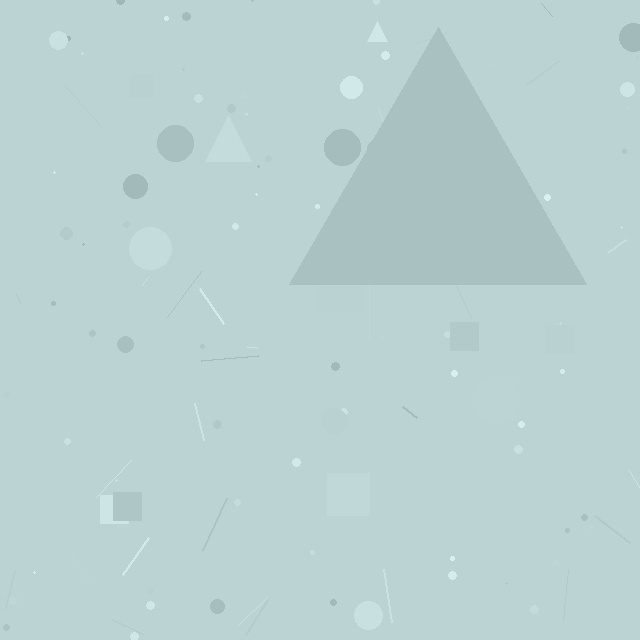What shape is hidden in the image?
A triangle is hidden in the image.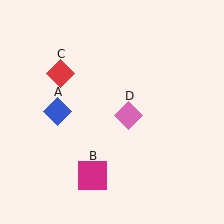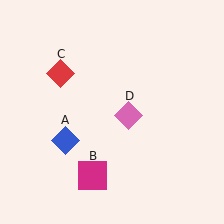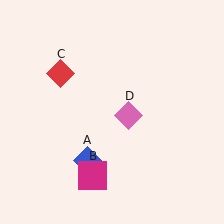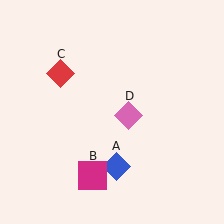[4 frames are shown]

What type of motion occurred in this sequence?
The blue diamond (object A) rotated counterclockwise around the center of the scene.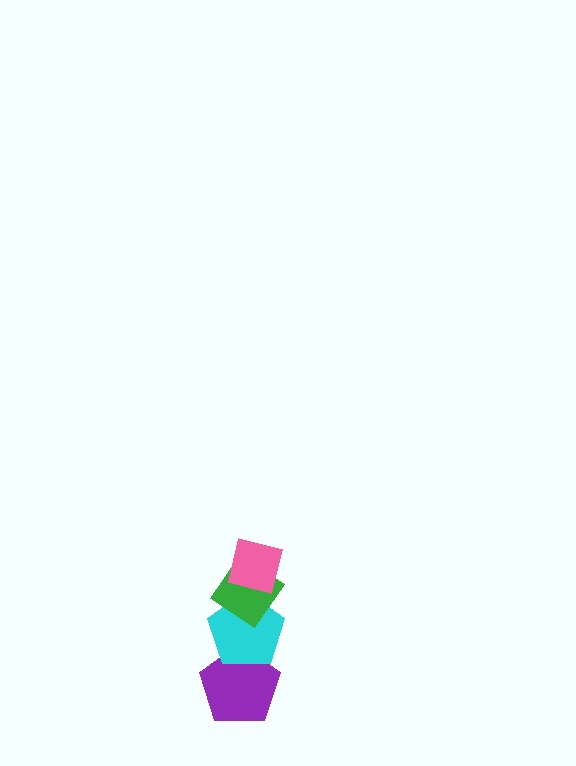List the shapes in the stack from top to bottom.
From top to bottom: the pink square, the green diamond, the cyan pentagon, the purple pentagon.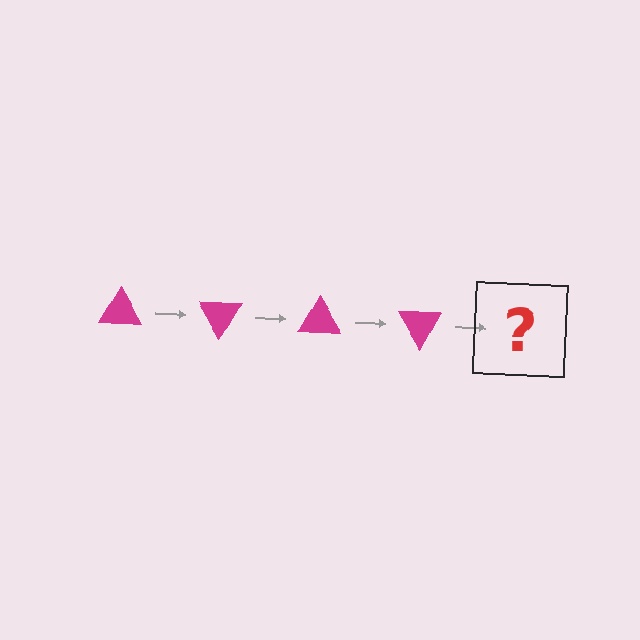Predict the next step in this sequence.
The next step is a magenta triangle rotated 240 degrees.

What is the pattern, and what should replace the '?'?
The pattern is that the triangle rotates 60 degrees each step. The '?' should be a magenta triangle rotated 240 degrees.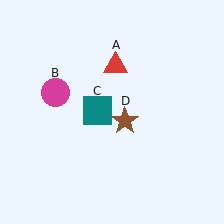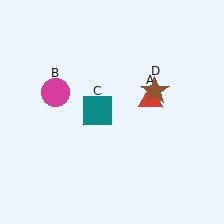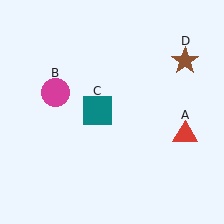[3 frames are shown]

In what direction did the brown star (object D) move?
The brown star (object D) moved up and to the right.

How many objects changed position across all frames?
2 objects changed position: red triangle (object A), brown star (object D).